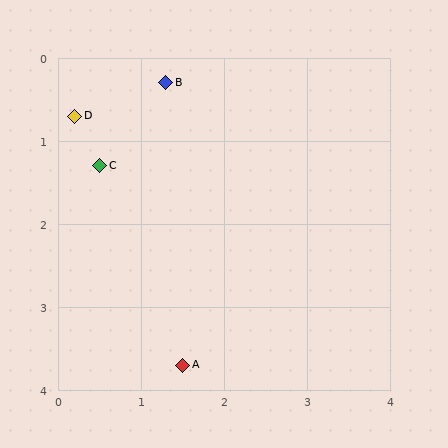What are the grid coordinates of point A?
Point A is at approximately (1.5, 3.7).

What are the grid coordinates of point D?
Point D is at approximately (0.2, 0.7).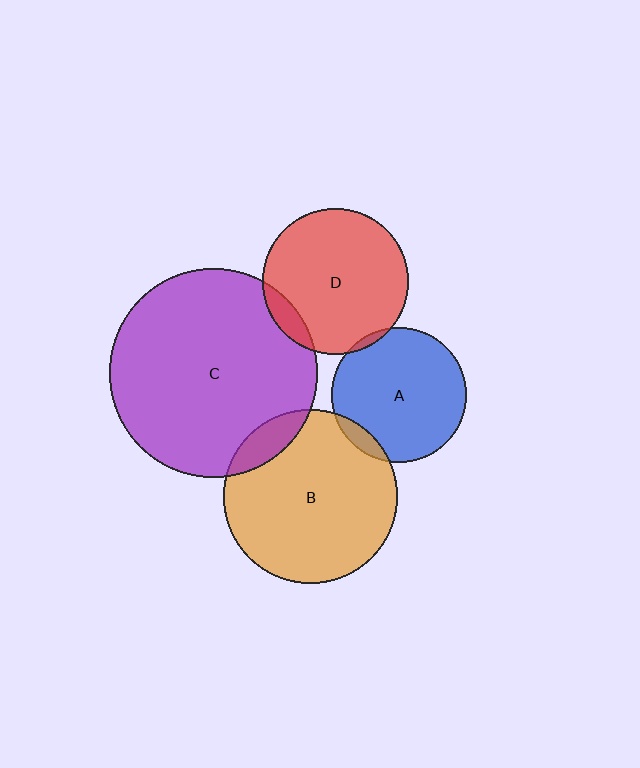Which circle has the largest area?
Circle C (purple).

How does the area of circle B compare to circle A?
Approximately 1.7 times.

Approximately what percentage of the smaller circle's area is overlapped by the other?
Approximately 5%.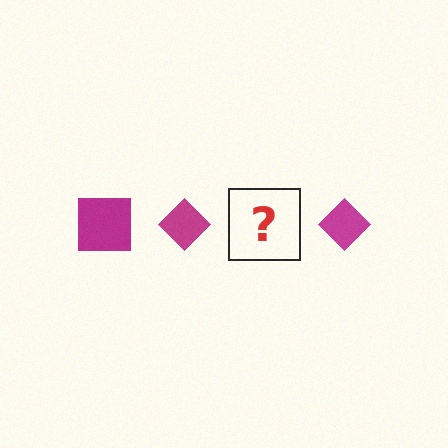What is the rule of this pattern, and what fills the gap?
The rule is that the pattern cycles through square, diamond shapes in magenta. The gap should be filled with a magenta square.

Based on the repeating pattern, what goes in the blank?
The blank should be a magenta square.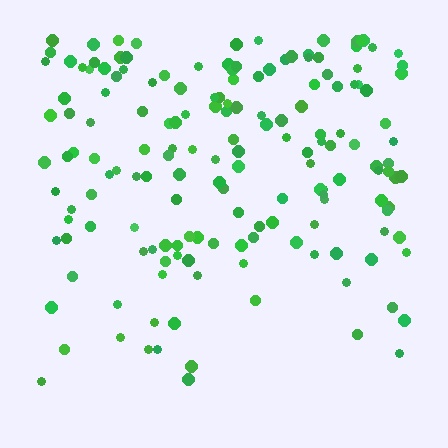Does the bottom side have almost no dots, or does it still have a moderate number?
Still a moderate number, just noticeably fewer than the top.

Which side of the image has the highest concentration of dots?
The top.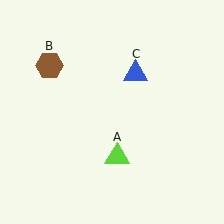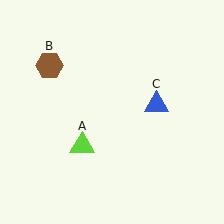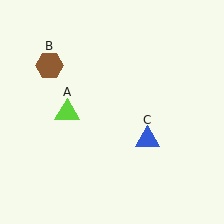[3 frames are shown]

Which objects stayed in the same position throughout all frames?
Brown hexagon (object B) remained stationary.